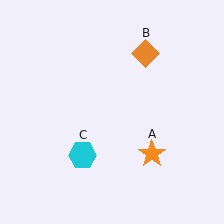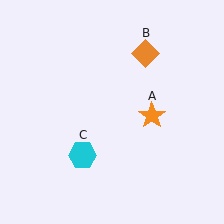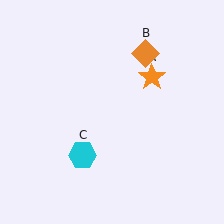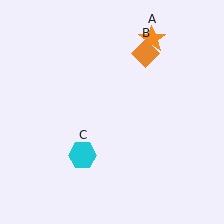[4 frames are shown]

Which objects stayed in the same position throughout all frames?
Orange diamond (object B) and cyan hexagon (object C) remained stationary.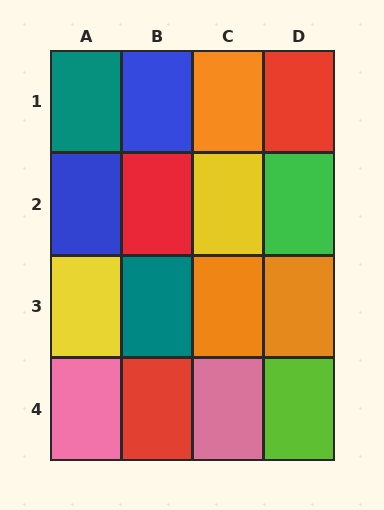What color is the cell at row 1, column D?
Red.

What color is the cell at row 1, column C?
Orange.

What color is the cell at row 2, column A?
Blue.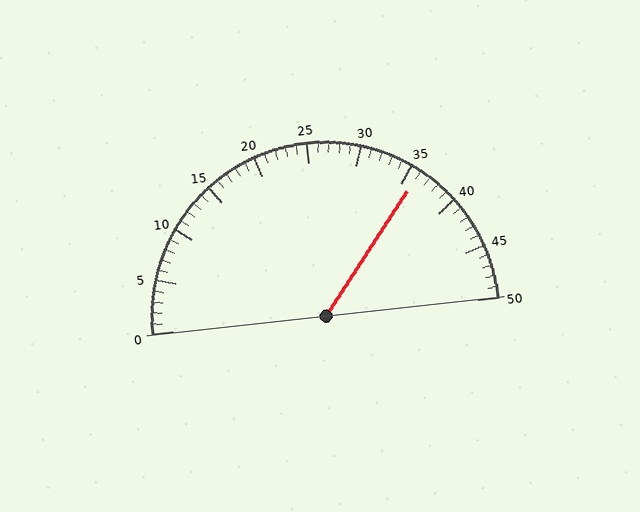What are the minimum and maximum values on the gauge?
The gauge ranges from 0 to 50.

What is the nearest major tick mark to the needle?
The nearest major tick mark is 35.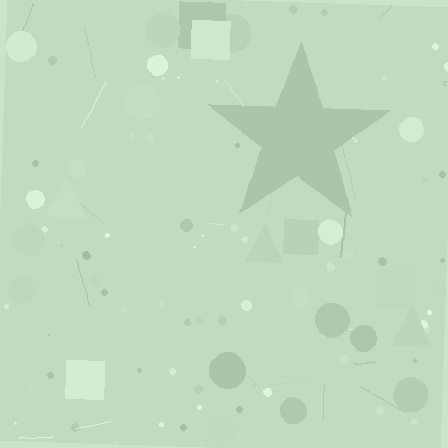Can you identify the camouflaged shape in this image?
The camouflaged shape is a star.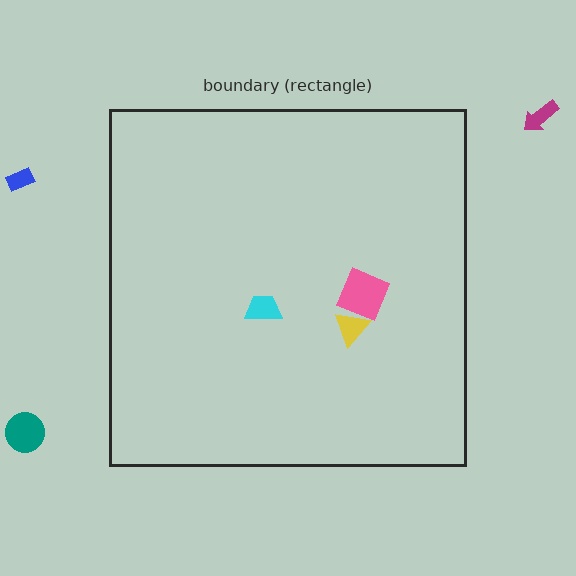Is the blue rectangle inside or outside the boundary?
Outside.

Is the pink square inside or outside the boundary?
Inside.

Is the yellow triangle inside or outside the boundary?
Inside.